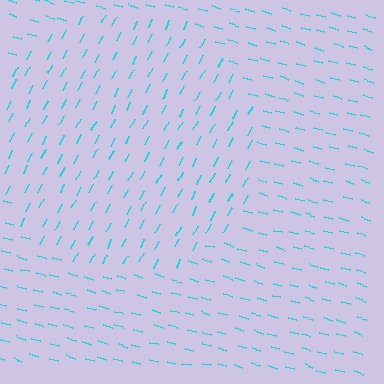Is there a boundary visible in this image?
Yes, there is a texture boundary formed by a change in line orientation.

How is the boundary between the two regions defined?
The boundary is defined purely by a change in line orientation (approximately 79 degrees difference). All lines are the same color and thickness.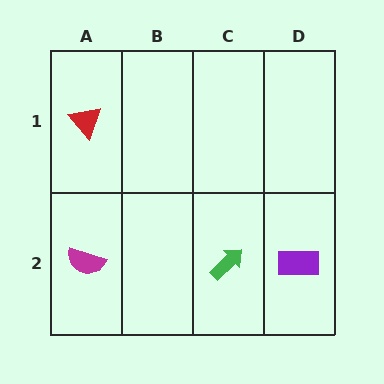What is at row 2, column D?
A purple rectangle.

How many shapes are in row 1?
1 shape.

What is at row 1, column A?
A red triangle.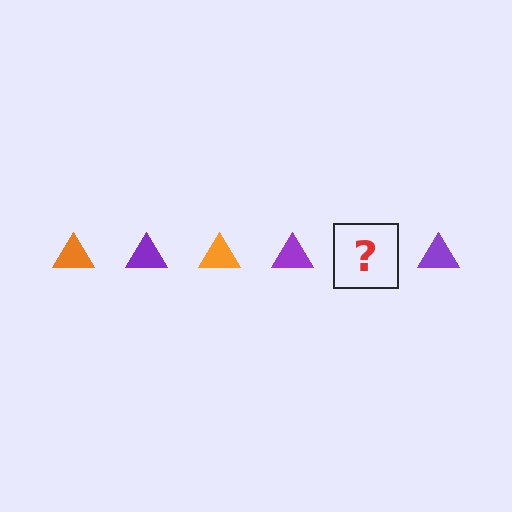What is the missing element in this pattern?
The missing element is an orange triangle.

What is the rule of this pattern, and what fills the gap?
The rule is that the pattern cycles through orange, purple triangles. The gap should be filled with an orange triangle.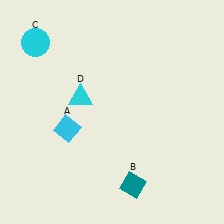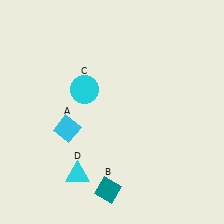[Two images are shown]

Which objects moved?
The objects that moved are: the teal diamond (B), the cyan circle (C), the cyan triangle (D).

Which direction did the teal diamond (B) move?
The teal diamond (B) moved left.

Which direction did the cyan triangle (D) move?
The cyan triangle (D) moved down.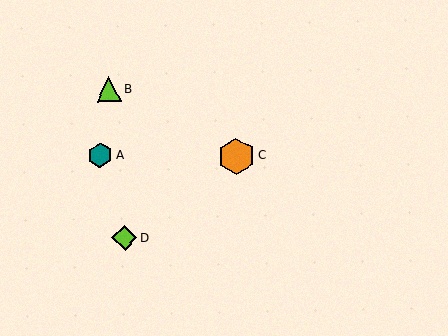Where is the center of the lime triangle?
The center of the lime triangle is at (109, 89).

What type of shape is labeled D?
Shape D is a lime diamond.